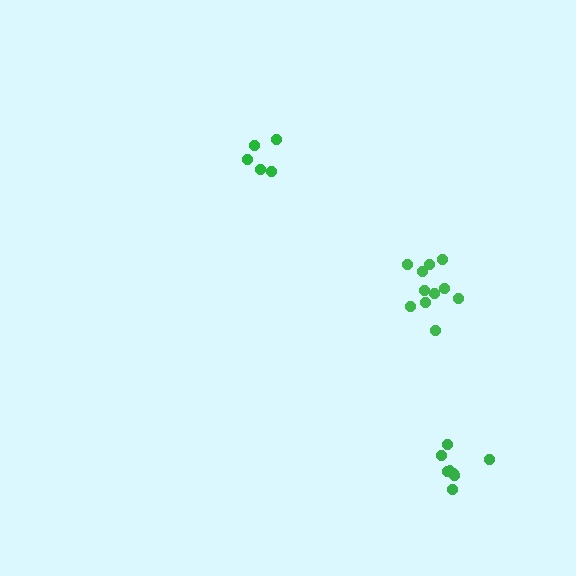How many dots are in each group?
Group 1: 11 dots, Group 2: 5 dots, Group 3: 8 dots (24 total).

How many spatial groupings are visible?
There are 3 spatial groupings.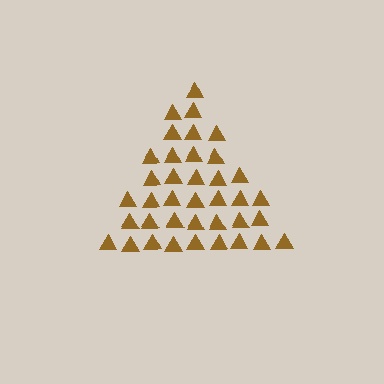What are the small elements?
The small elements are triangles.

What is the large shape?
The large shape is a triangle.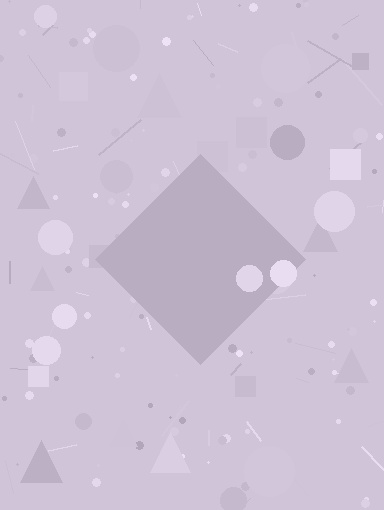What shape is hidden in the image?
A diamond is hidden in the image.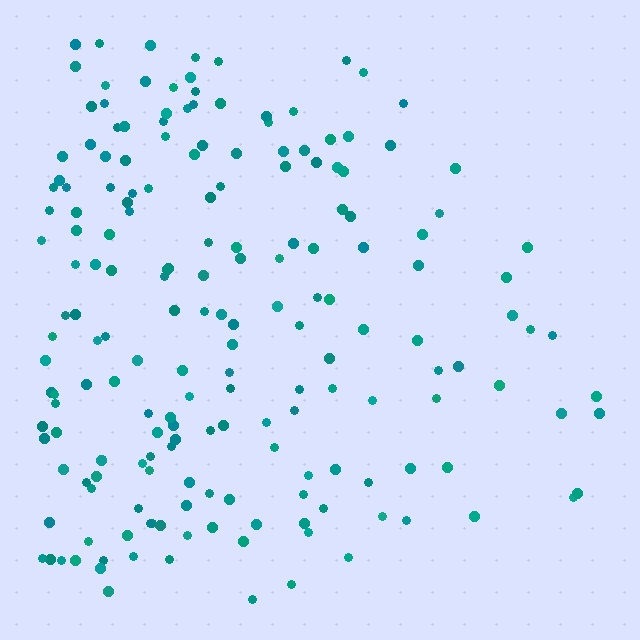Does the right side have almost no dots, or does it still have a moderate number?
Still a moderate number, just noticeably fewer than the left.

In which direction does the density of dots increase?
From right to left, with the left side densest.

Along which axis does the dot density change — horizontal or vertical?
Horizontal.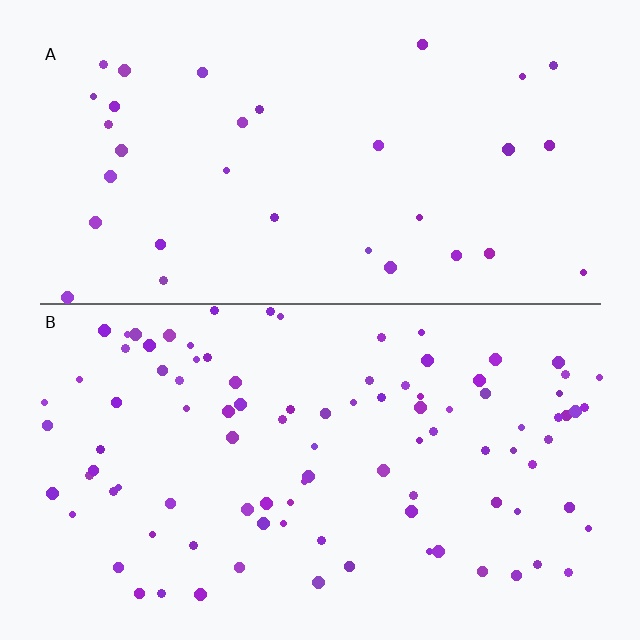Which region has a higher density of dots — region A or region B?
B (the bottom).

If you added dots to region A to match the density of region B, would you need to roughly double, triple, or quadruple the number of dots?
Approximately triple.